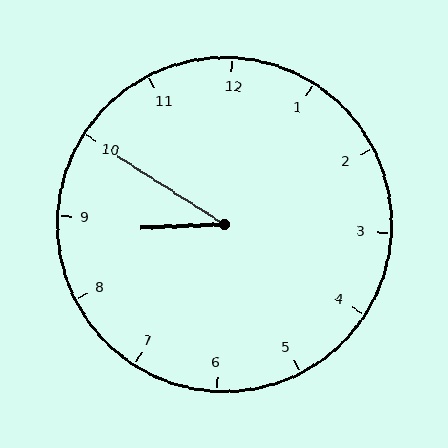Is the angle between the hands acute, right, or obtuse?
It is acute.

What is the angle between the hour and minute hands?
Approximately 35 degrees.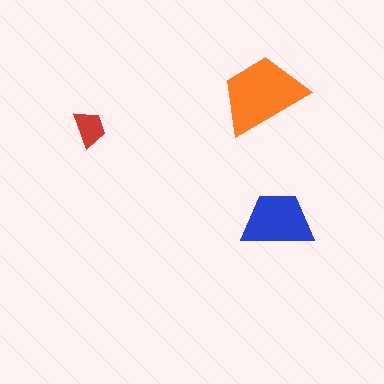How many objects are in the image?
There are 3 objects in the image.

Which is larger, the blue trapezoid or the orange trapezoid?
The orange one.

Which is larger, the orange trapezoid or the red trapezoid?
The orange one.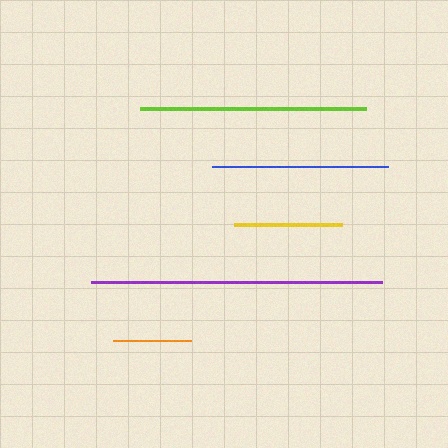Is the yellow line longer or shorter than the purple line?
The purple line is longer than the yellow line.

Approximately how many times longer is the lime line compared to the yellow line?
The lime line is approximately 2.1 times the length of the yellow line.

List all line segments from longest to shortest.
From longest to shortest: purple, lime, blue, yellow, orange.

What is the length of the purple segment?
The purple segment is approximately 291 pixels long.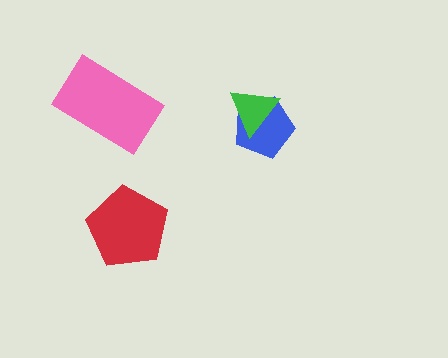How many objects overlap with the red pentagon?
0 objects overlap with the red pentagon.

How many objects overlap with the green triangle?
1 object overlaps with the green triangle.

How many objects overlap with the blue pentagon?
1 object overlaps with the blue pentagon.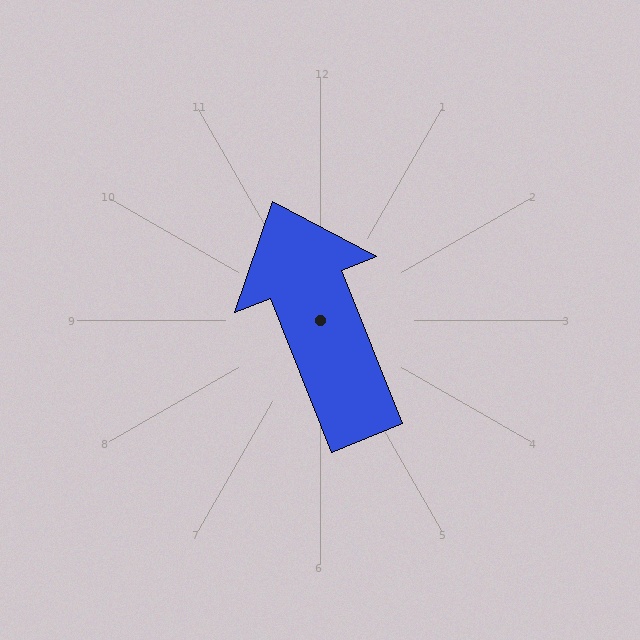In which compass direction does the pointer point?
North.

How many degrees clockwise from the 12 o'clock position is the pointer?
Approximately 338 degrees.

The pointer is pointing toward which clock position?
Roughly 11 o'clock.